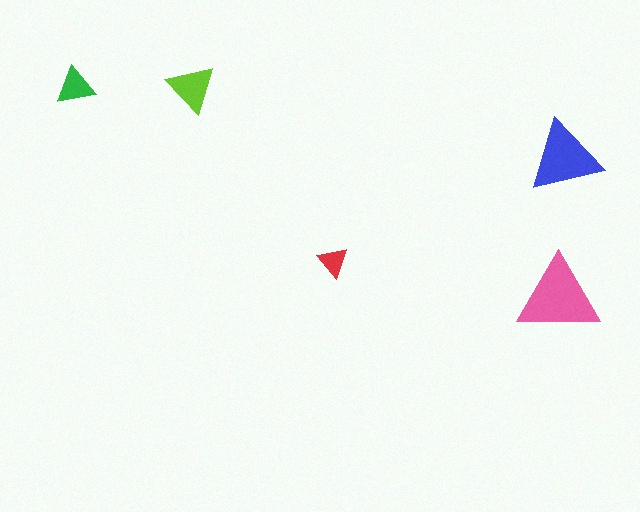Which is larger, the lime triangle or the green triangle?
The lime one.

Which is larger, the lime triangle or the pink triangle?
The pink one.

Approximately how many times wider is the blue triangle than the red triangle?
About 2.5 times wider.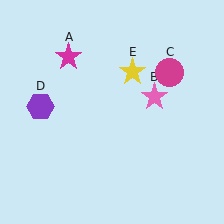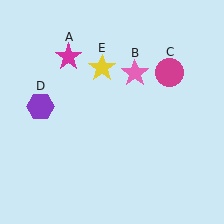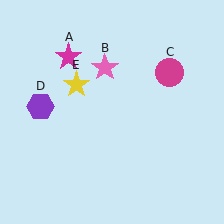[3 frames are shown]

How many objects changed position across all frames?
2 objects changed position: pink star (object B), yellow star (object E).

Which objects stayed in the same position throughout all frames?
Magenta star (object A) and magenta circle (object C) and purple hexagon (object D) remained stationary.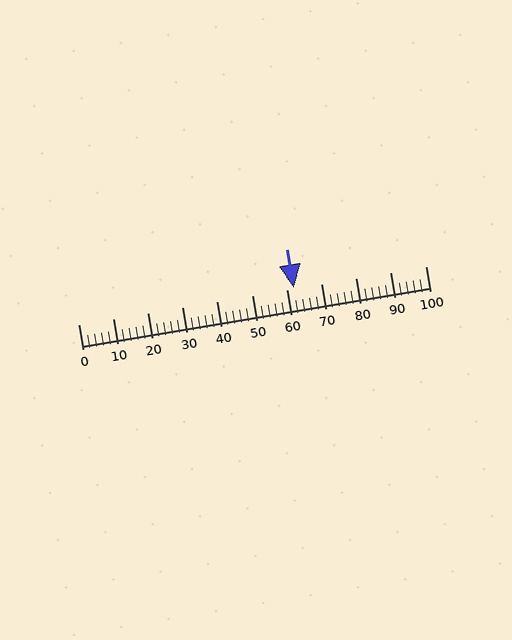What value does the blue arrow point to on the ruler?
The blue arrow points to approximately 62.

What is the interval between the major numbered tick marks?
The major tick marks are spaced 10 units apart.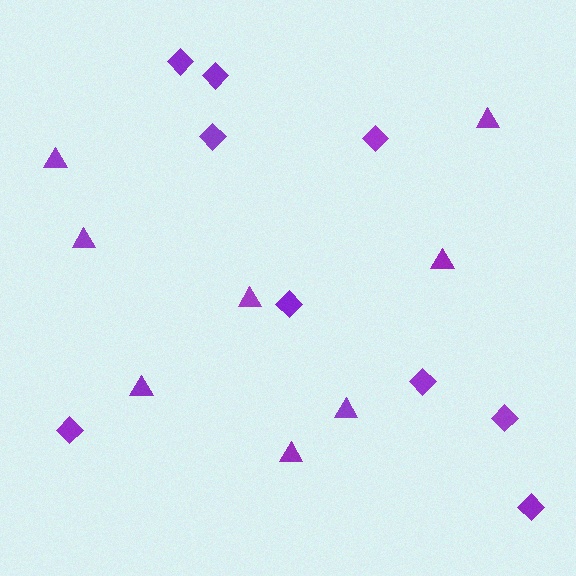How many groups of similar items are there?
There are 2 groups: one group of triangles (8) and one group of diamonds (9).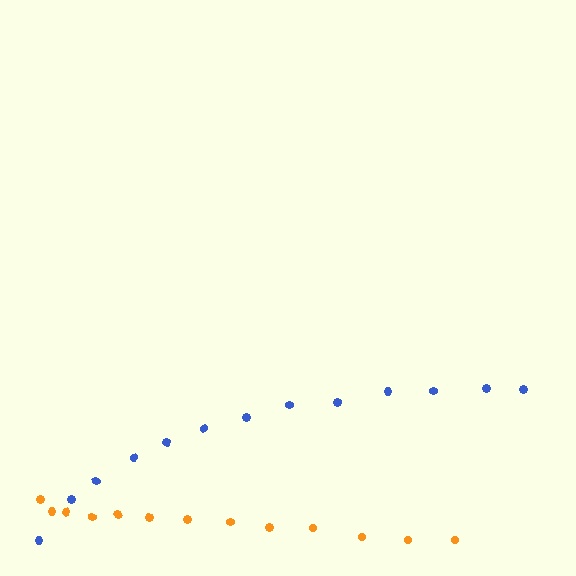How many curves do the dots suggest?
There are 2 distinct paths.